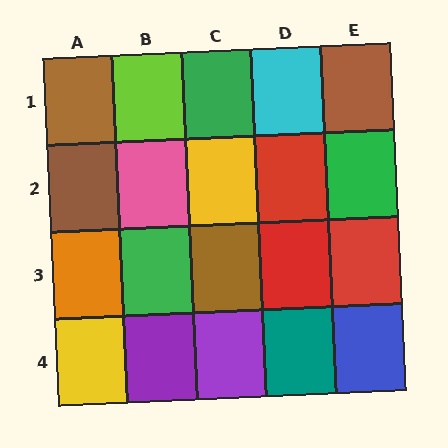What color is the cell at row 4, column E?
Blue.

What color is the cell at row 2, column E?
Green.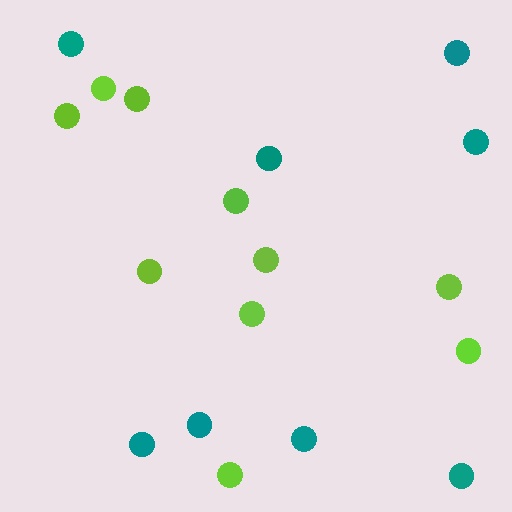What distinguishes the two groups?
There are 2 groups: one group of lime circles (10) and one group of teal circles (8).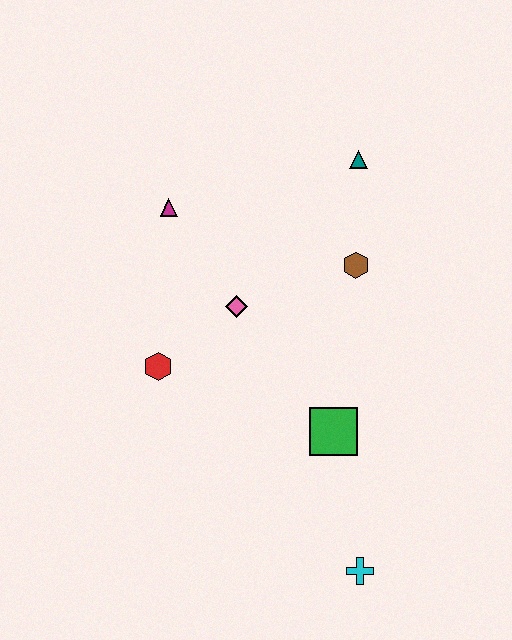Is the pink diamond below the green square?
No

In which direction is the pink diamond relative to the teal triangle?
The pink diamond is below the teal triangle.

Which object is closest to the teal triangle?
The brown hexagon is closest to the teal triangle.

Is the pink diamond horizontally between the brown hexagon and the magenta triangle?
Yes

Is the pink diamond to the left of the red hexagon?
No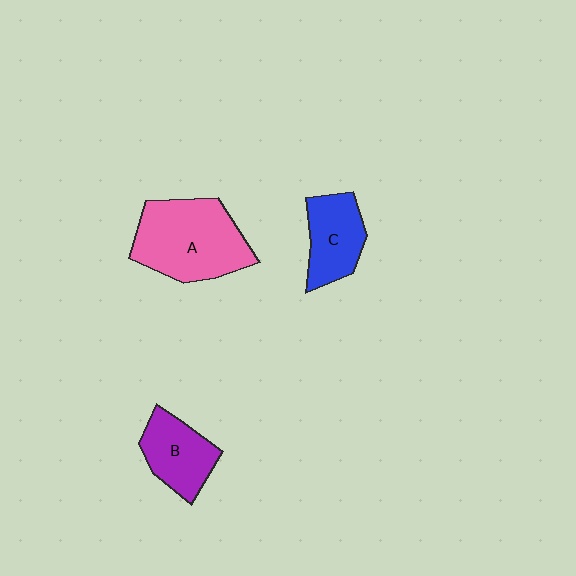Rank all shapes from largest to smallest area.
From largest to smallest: A (pink), B (purple), C (blue).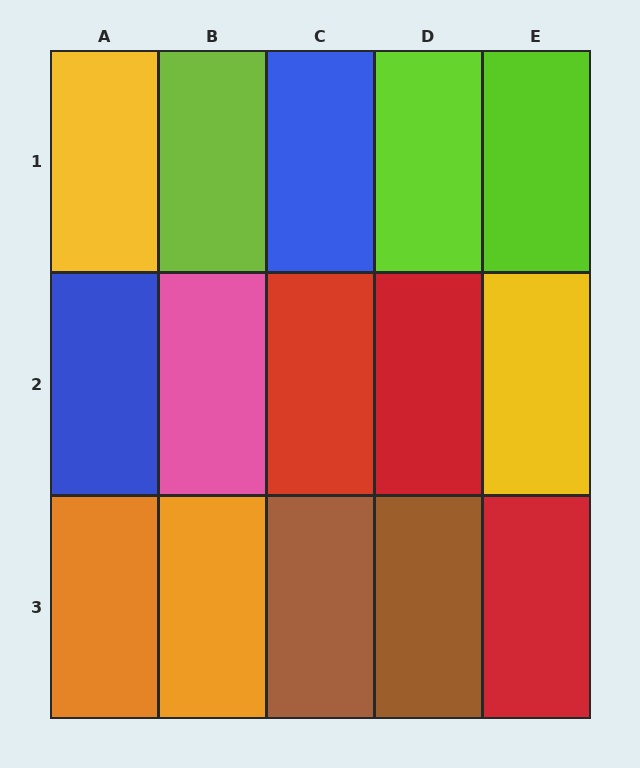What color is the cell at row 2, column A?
Blue.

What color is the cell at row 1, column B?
Lime.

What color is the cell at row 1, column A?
Yellow.